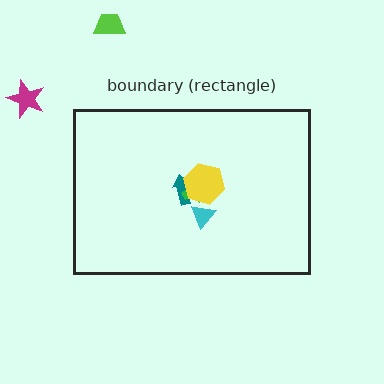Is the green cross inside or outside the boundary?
Inside.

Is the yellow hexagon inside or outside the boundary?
Inside.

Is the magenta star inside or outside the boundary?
Outside.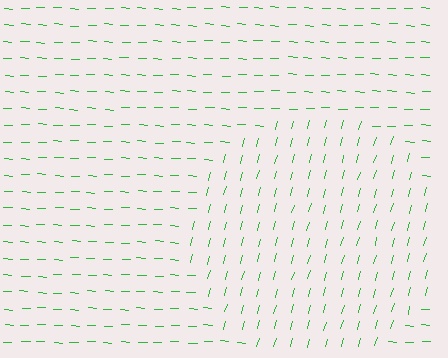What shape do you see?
I see a circle.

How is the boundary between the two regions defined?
The boundary is defined purely by a change in line orientation (approximately 78 degrees difference). All lines are the same color and thickness.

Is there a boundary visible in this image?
Yes, there is a texture boundary formed by a change in line orientation.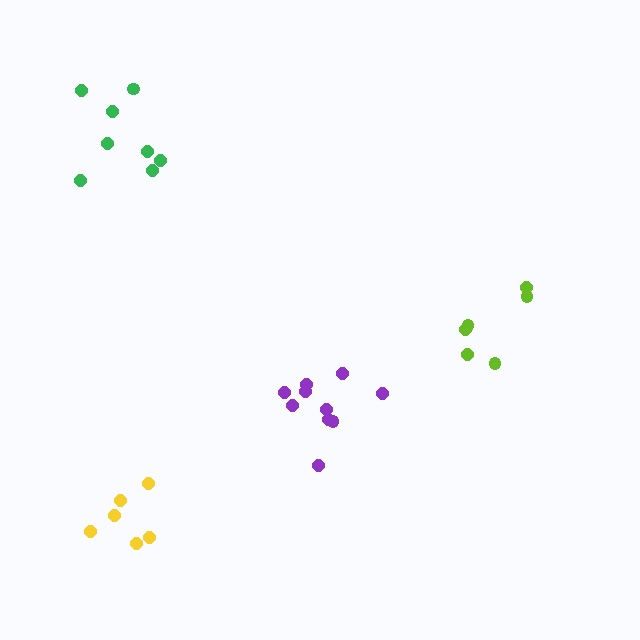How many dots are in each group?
Group 1: 6 dots, Group 2: 6 dots, Group 3: 8 dots, Group 4: 10 dots (30 total).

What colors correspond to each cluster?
The clusters are colored: yellow, lime, green, purple.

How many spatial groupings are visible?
There are 4 spatial groupings.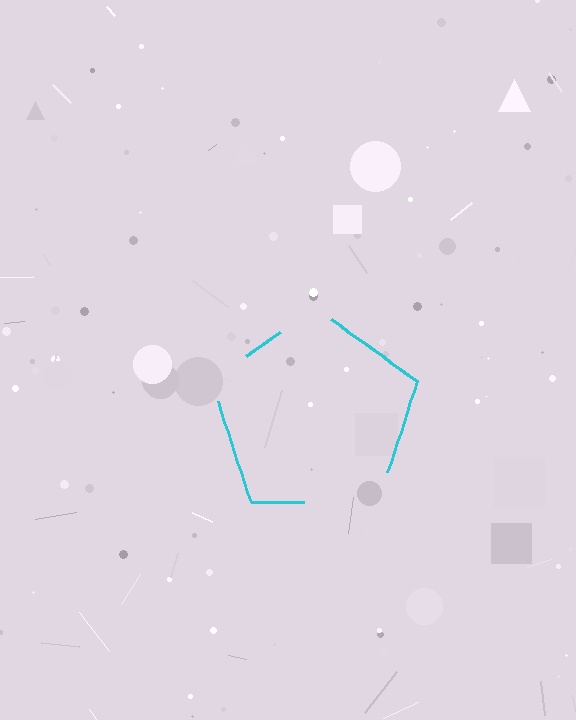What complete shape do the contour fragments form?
The contour fragments form a pentagon.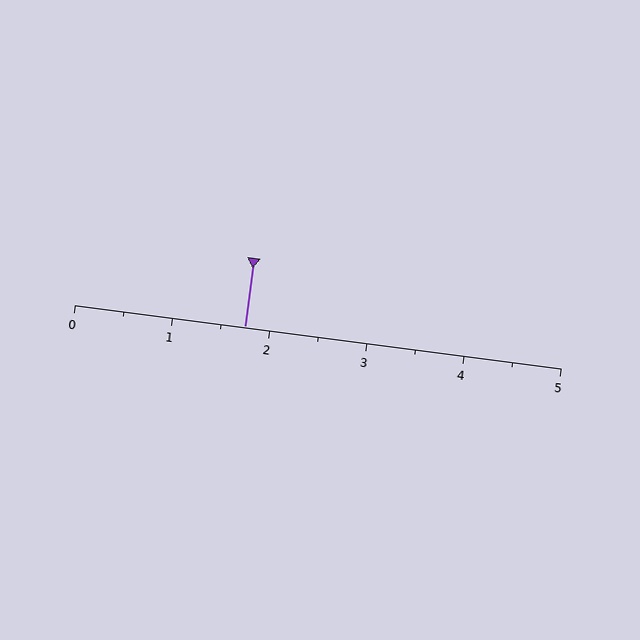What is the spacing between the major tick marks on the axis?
The major ticks are spaced 1 apart.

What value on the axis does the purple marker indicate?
The marker indicates approximately 1.8.